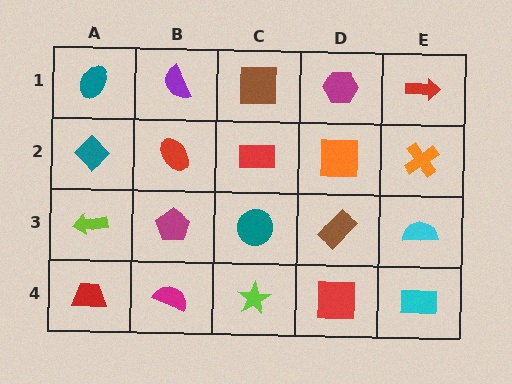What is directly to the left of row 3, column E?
A brown rectangle.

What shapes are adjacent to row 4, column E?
A cyan semicircle (row 3, column E), a red square (row 4, column D).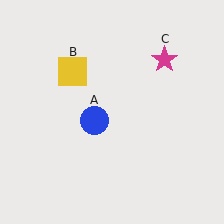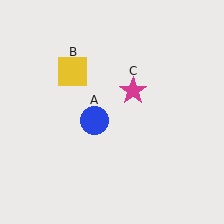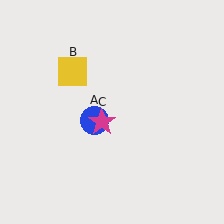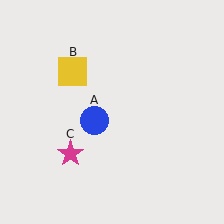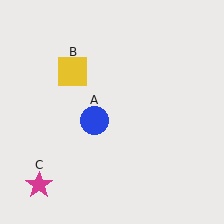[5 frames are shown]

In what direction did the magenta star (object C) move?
The magenta star (object C) moved down and to the left.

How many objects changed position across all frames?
1 object changed position: magenta star (object C).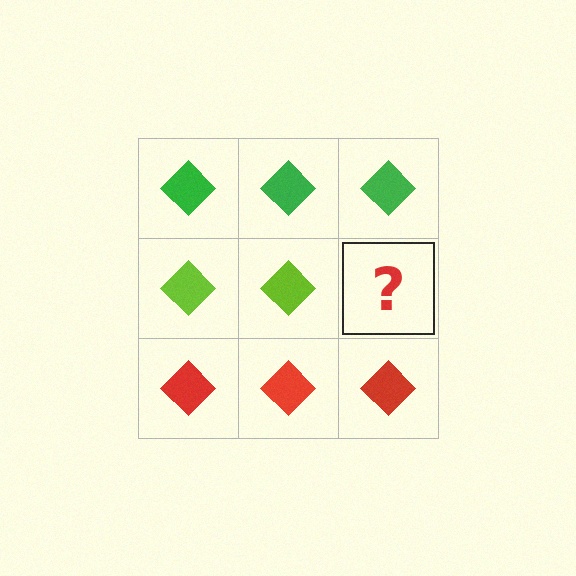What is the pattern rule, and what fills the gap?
The rule is that each row has a consistent color. The gap should be filled with a lime diamond.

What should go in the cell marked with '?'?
The missing cell should contain a lime diamond.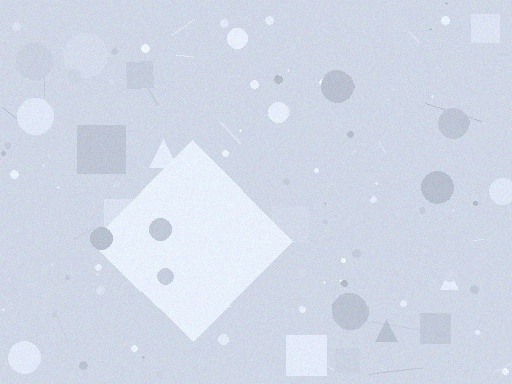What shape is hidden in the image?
A diamond is hidden in the image.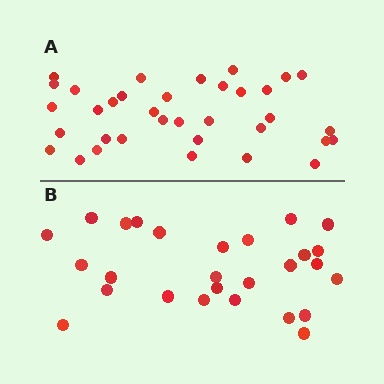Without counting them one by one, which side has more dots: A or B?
Region A (the top region) has more dots.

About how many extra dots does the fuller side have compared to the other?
Region A has roughly 8 or so more dots than region B.